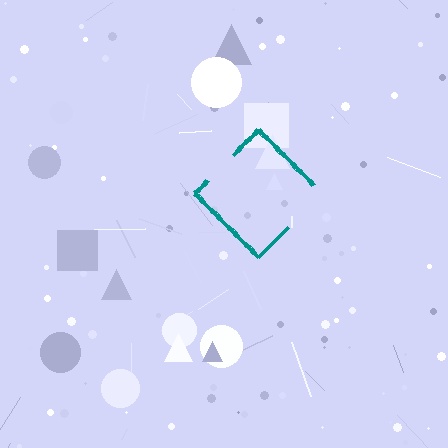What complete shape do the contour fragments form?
The contour fragments form a diamond.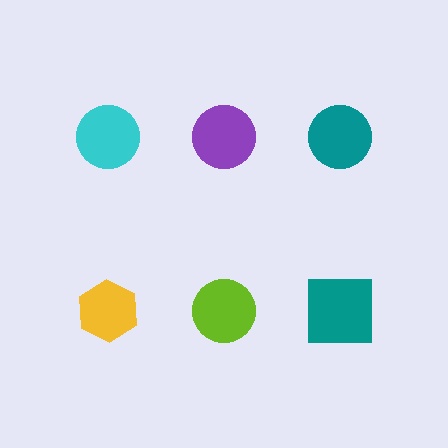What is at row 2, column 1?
A yellow hexagon.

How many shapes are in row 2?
3 shapes.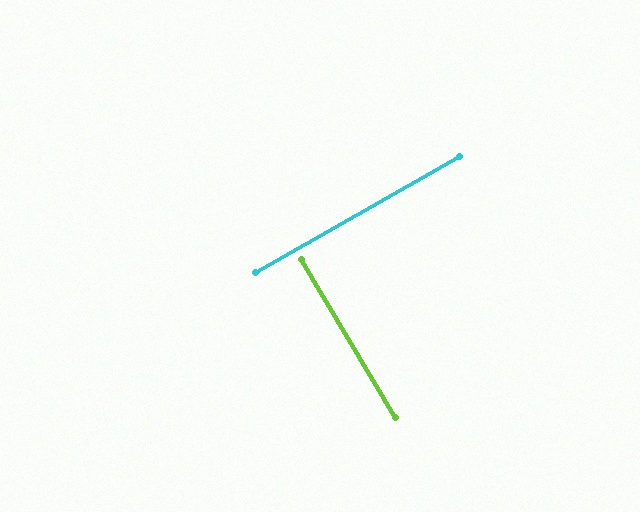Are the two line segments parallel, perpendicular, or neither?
Perpendicular — they meet at approximately 89°.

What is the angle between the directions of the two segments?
Approximately 89 degrees.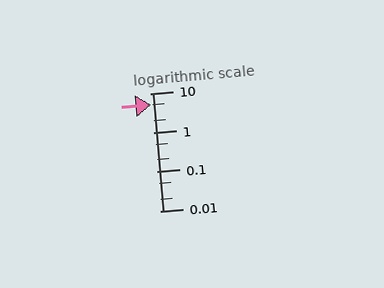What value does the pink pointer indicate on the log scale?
The pointer indicates approximately 5.2.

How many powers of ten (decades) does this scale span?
The scale spans 3 decades, from 0.01 to 10.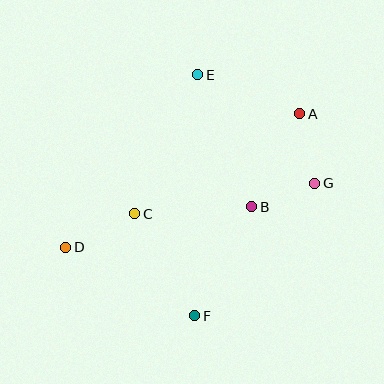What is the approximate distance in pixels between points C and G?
The distance between C and G is approximately 183 pixels.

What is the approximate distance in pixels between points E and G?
The distance between E and G is approximately 160 pixels.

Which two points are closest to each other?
Points B and G are closest to each other.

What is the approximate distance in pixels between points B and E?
The distance between B and E is approximately 143 pixels.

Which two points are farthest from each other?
Points A and D are farthest from each other.